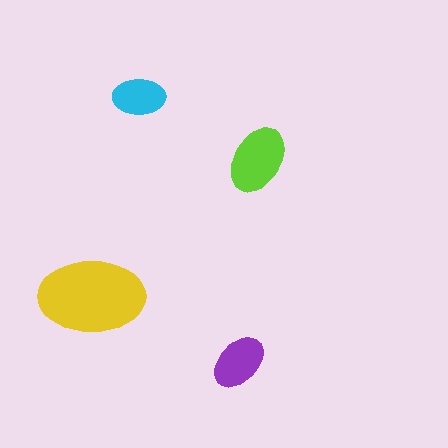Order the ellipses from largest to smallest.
the yellow one, the lime one, the purple one, the cyan one.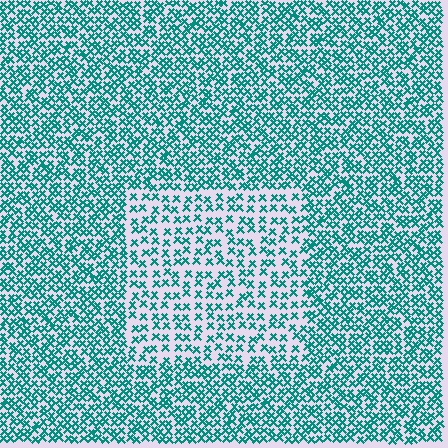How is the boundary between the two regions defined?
The boundary is defined by a change in element density (approximately 1.8x ratio). All elements are the same color, size, and shape.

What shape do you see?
I see a rectangle.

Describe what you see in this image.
The image contains small teal elements arranged at two different densities. A rectangle-shaped region is visible where the elements are less densely packed than the surrounding area.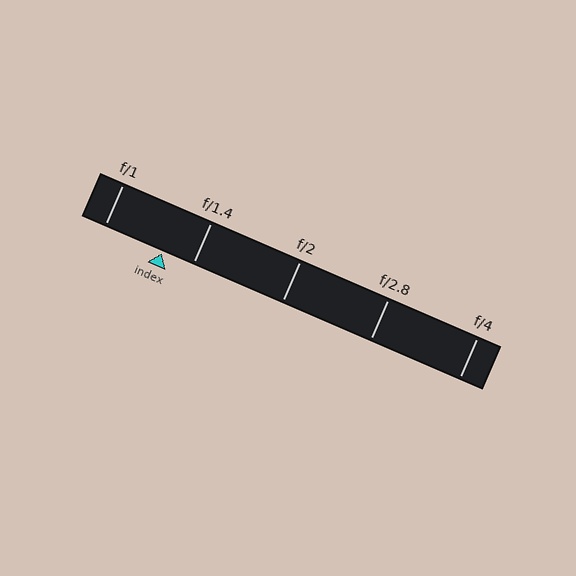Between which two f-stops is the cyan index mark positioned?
The index mark is between f/1 and f/1.4.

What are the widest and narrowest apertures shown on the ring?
The widest aperture shown is f/1 and the narrowest is f/4.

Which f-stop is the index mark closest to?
The index mark is closest to f/1.4.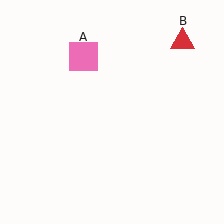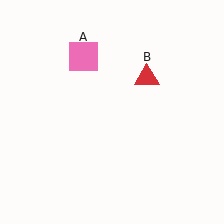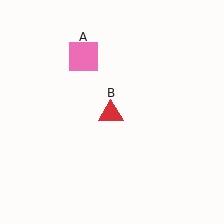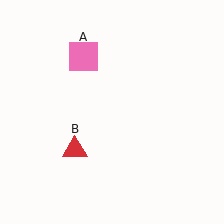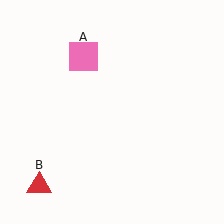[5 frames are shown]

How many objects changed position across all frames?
1 object changed position: red triangle (object B).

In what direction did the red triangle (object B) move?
The red triangle (object B) moved down and to the left.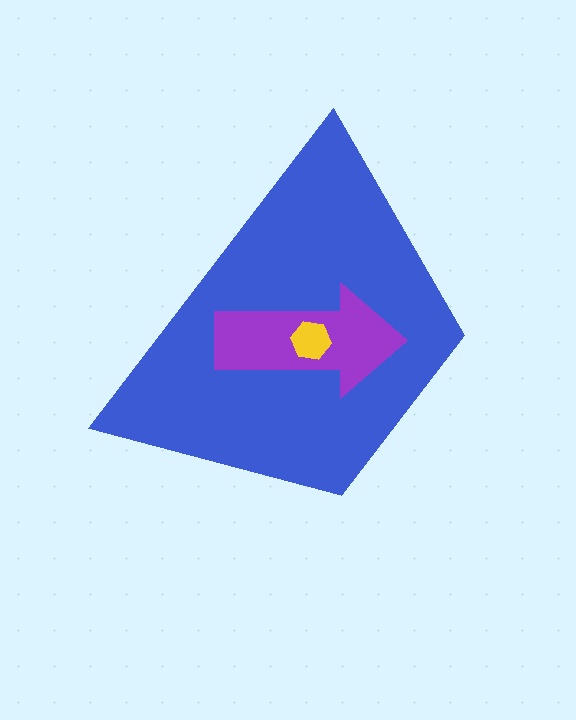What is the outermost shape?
The blue trapezoid.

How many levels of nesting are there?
3.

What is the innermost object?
The yellow hexagon.